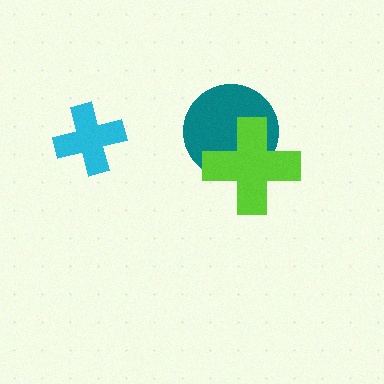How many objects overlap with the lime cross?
1 object overlaps with the lime cross.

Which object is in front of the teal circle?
The lime cross is in front of the teal circle.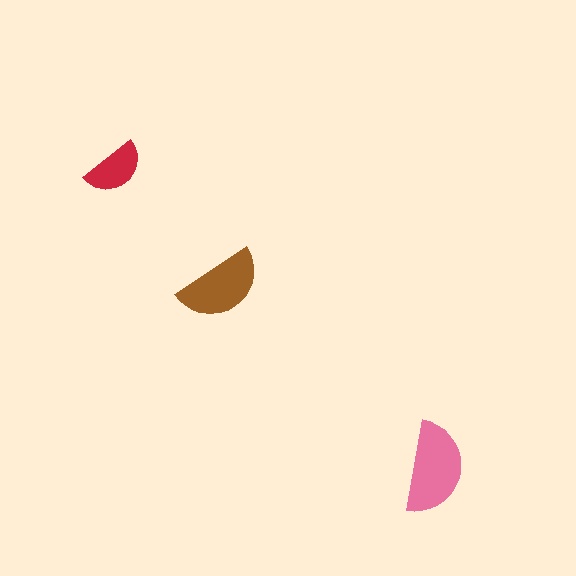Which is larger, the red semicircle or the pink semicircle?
The pink one.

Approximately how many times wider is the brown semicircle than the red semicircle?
About 1.5 times wider.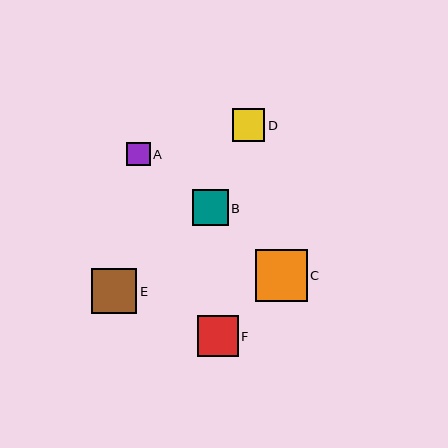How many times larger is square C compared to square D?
Square C is approximately 1.6 times the size of square D.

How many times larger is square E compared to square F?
Square E is approximately 1.1 times the size of square F.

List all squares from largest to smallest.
From largest to smallest: C, E, F, B, D, A.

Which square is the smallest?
Square A is the smallest with a size of approximately 23 pixels.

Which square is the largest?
Square C is the largest with a size of approximately 52 pixels.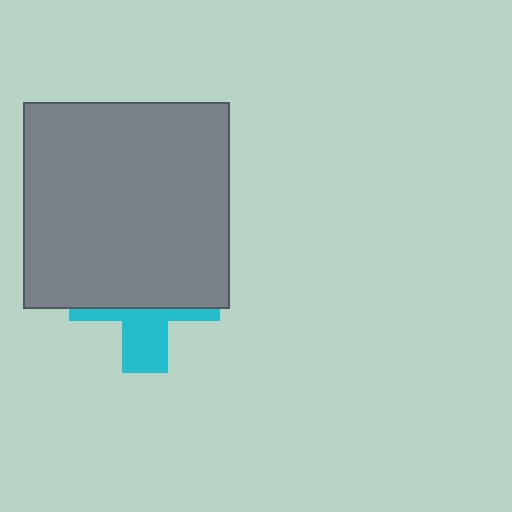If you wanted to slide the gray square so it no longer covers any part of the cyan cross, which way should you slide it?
Slide it up — that is the most direct way to separate the two shapes.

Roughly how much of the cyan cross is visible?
A small part of it is visible (roughly 36%).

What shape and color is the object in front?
The object in front is a gray square.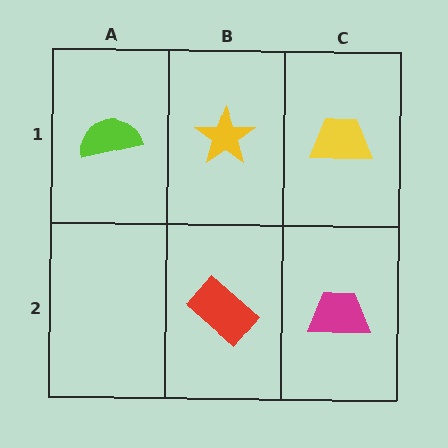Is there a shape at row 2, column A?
No, that cell is empty.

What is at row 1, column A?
A lime semicircle.